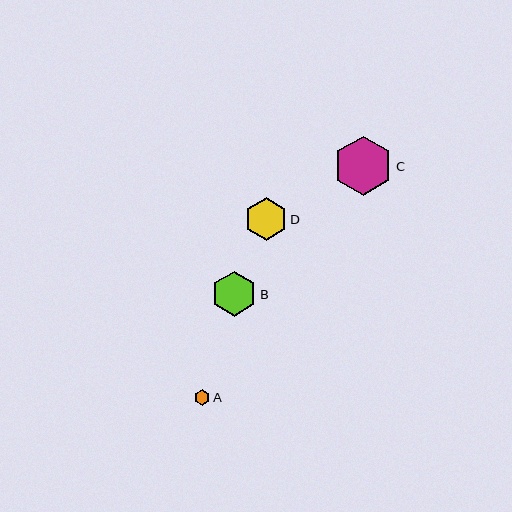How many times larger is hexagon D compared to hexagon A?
Hexagon D is approximately 2.7 times the size of hexagon A.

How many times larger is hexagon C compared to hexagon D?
Hexagon C is approximately 1.4 times the size of hexagon D.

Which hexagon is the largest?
Hexagon C is the largest with a size of approximately 59 pixels.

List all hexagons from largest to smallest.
From largest to smallest: C, B, D, A.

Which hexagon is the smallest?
Hexagon A is the smallest with a size of approximately 16 pixels.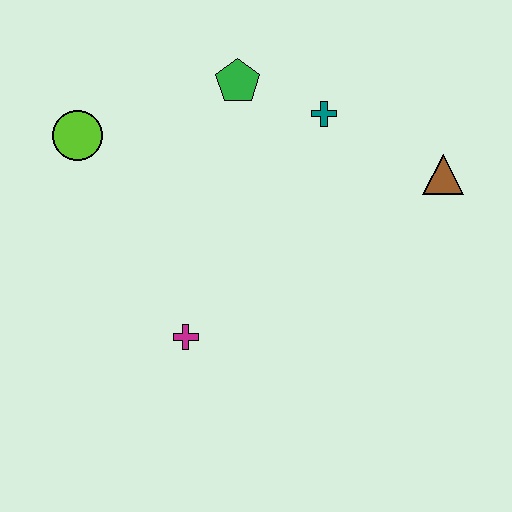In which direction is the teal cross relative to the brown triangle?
The teal cross is to the left of the brown triangle.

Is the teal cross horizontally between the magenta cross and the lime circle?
No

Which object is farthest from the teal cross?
The magenta cross is farthest from the teal cross.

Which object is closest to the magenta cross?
The lime circle is closest to the magenta cross.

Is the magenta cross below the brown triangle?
Yes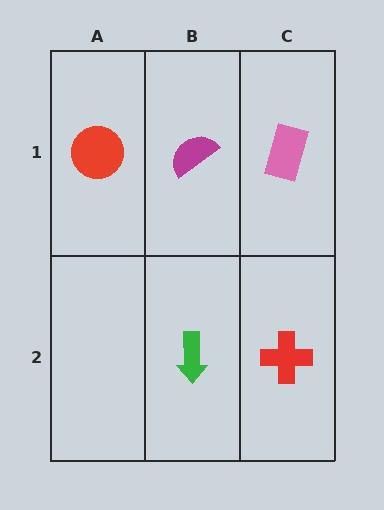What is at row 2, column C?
A red cross.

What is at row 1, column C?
A pink rectangle.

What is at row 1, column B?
A magenta semicircle.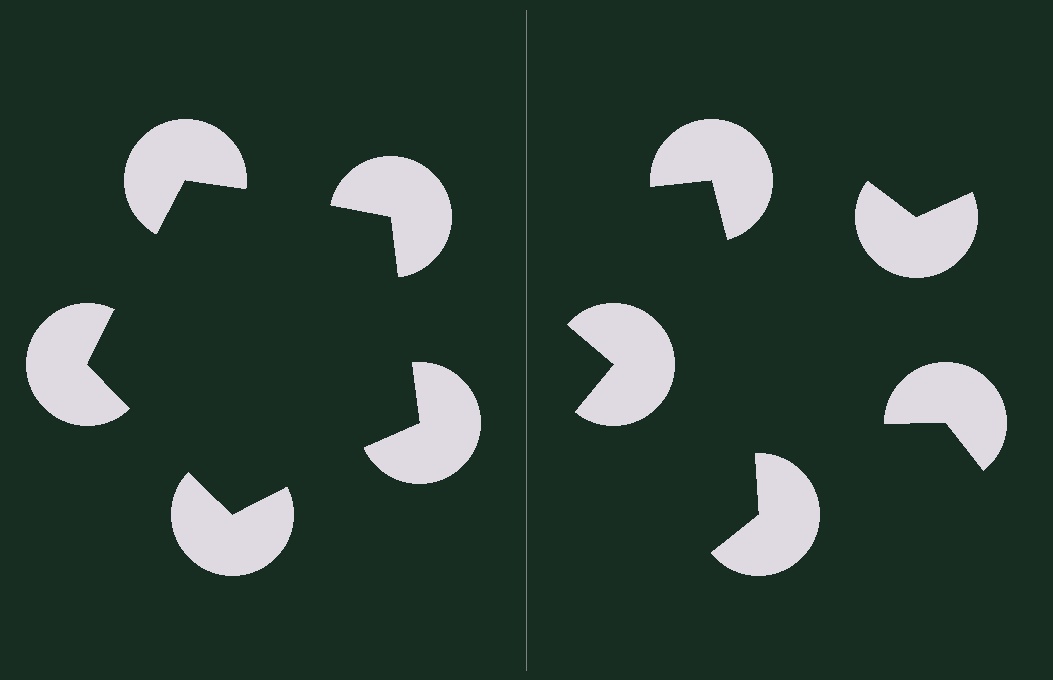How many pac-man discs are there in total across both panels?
10 — 5 on each side.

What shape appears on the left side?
An illusory pentagon.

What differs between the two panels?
The pac-man discs are positioned identically on both sides; only the wedge orientations differ. On the left they align to a pentagon; on the right they are misaligned.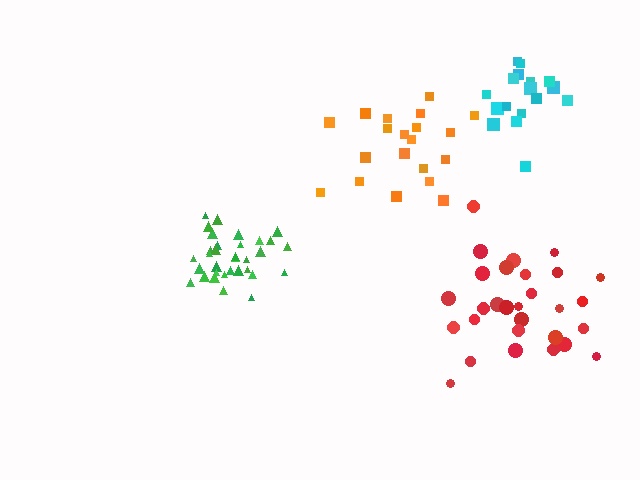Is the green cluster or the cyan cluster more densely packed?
Green.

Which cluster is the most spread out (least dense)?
Red.